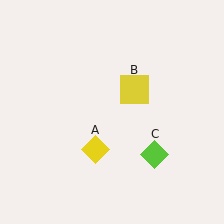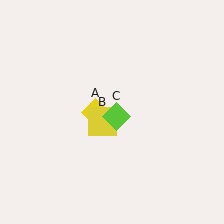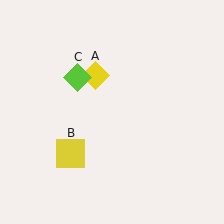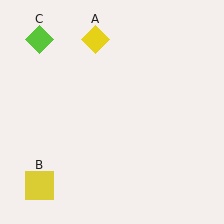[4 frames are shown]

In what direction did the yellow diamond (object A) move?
The yellow diamond (object A) moved up.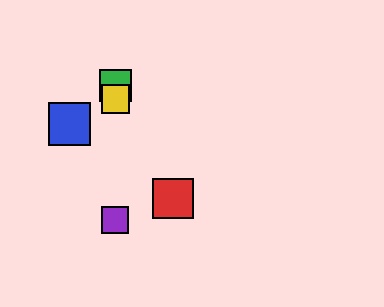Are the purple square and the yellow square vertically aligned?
Yes, both are at x≈115.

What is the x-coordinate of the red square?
The red square is at x≈173.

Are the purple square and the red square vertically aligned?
No, the purple square is at x≈115 and the red square is at x≈173.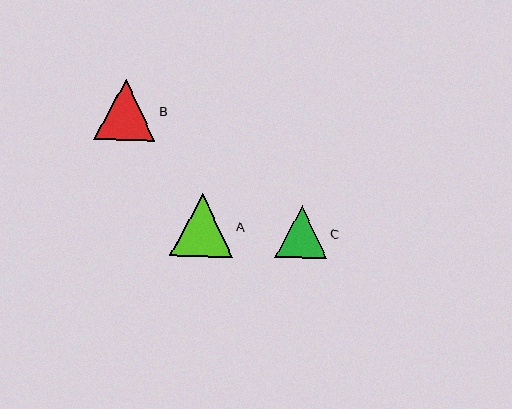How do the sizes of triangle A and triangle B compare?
Triangle A and triangle B are approximately the same size.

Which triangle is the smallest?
Triangle C is the smallest with a size of approximately 52 pixels.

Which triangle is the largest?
Triangle A is the largest with a size of approximately 63 pixels.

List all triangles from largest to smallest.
From largest to smallest: A, B, C.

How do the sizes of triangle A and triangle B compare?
Triangle A and triangle B are approximately the same size.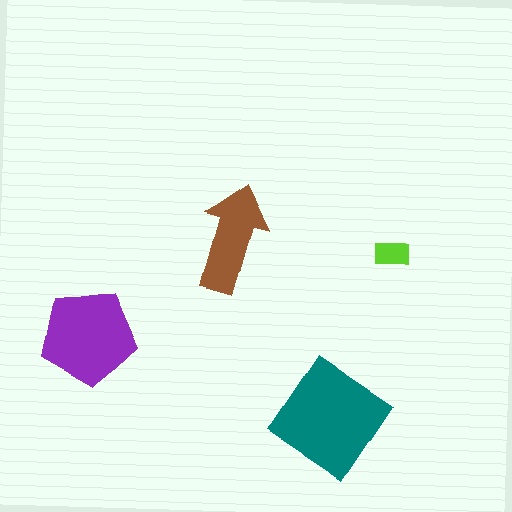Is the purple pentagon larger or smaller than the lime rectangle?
Larger.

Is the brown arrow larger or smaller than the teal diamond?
Smaller.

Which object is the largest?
The teal diamond.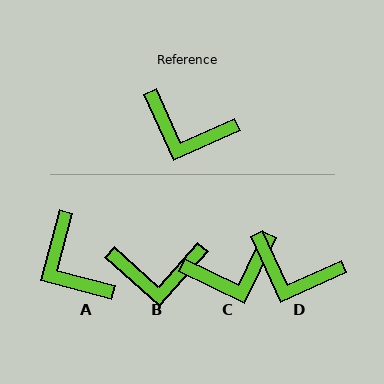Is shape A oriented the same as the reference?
No, it is off by about 39 degrees.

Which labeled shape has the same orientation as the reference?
D.